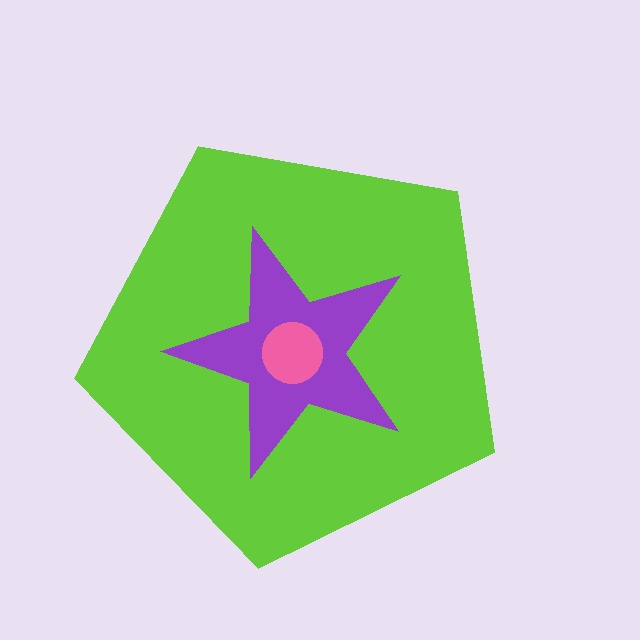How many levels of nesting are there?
3.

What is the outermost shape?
The lime pentagon.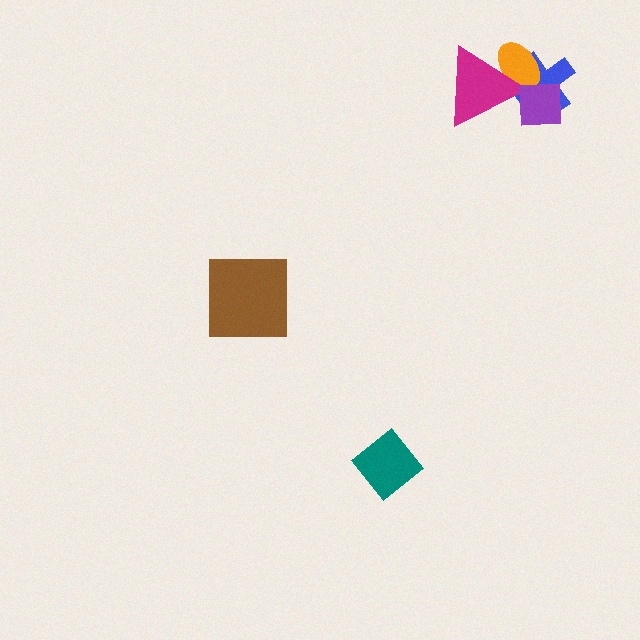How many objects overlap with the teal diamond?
0 objects overlap with the teal diamond.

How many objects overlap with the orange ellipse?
3 objects overlap with the orange ellipse.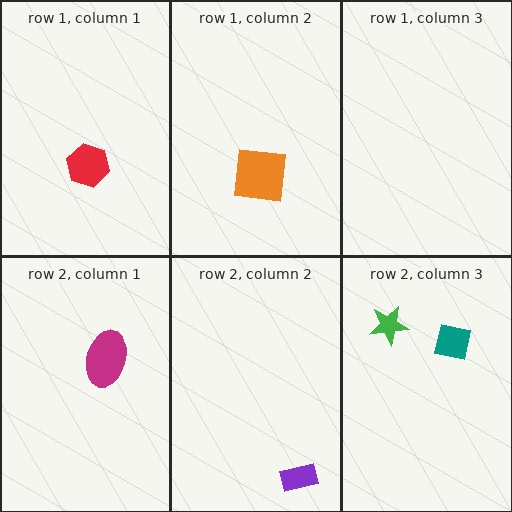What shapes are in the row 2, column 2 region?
The purple rectangle.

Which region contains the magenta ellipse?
The row 2, column 1 region.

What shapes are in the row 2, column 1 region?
The magenta ellipse.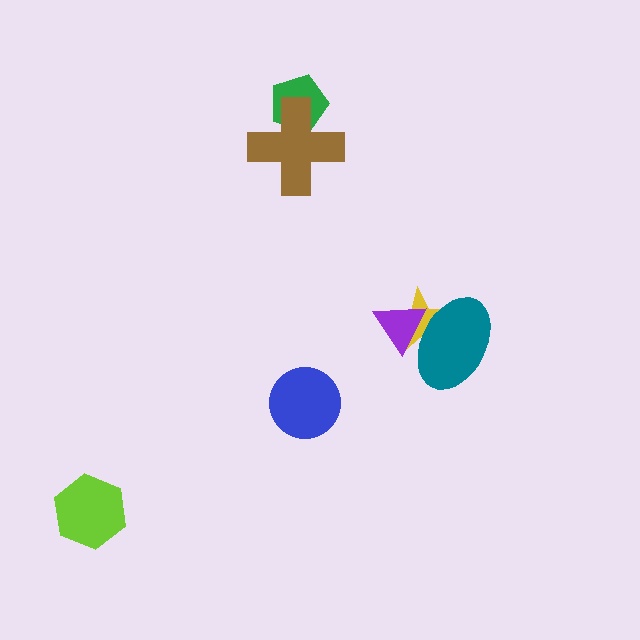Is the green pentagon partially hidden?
Yes, it is partially covered by another shape.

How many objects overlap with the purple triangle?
2 objects overlap with the purple triangle.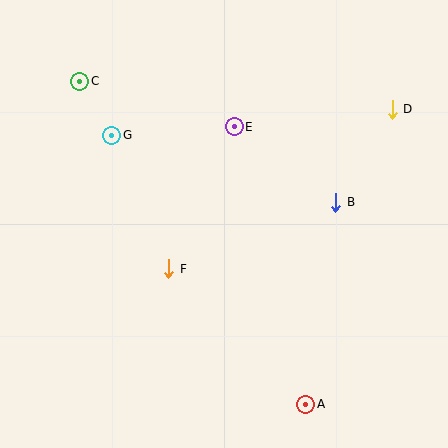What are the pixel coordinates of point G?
Point G is at (112, 135).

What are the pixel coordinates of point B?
Point B is at (336, 202).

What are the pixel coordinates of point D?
Point D is at (392, 109).